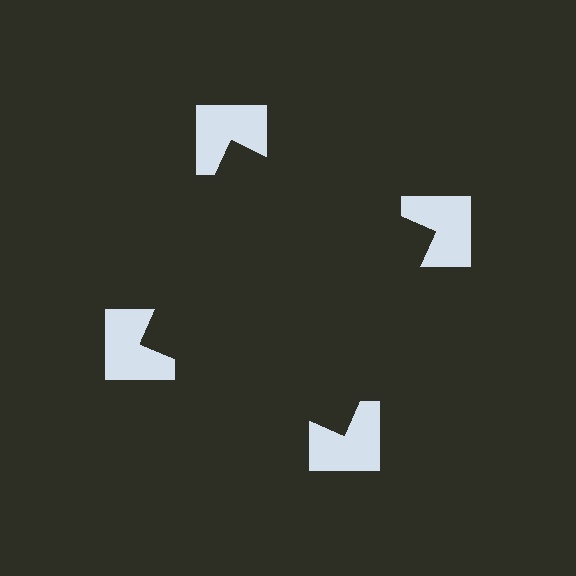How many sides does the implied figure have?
4 sides.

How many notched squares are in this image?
There are 4 — one at each vertex of the illusory square.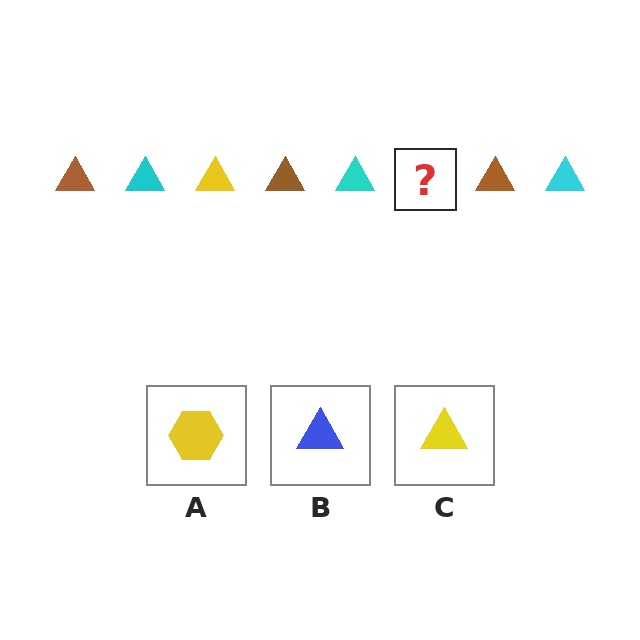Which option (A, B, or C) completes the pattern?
C.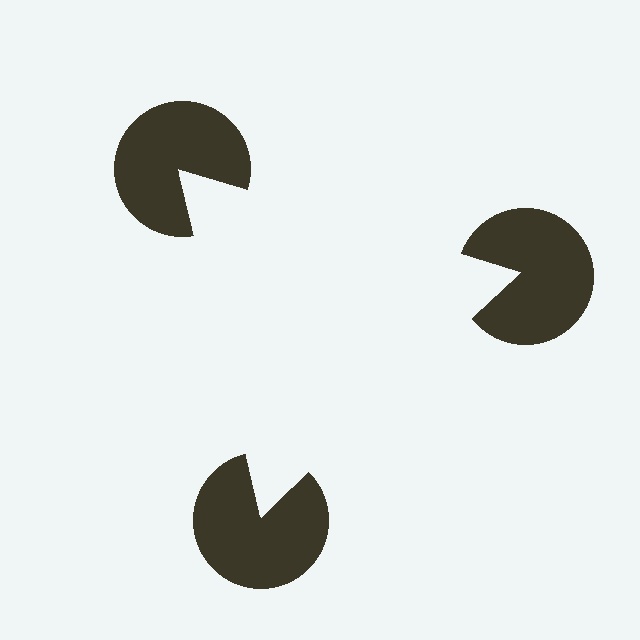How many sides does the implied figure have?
3 sides.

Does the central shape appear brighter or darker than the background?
It typically appears slightly brighter than the background, even though no actual brightness change is drawn.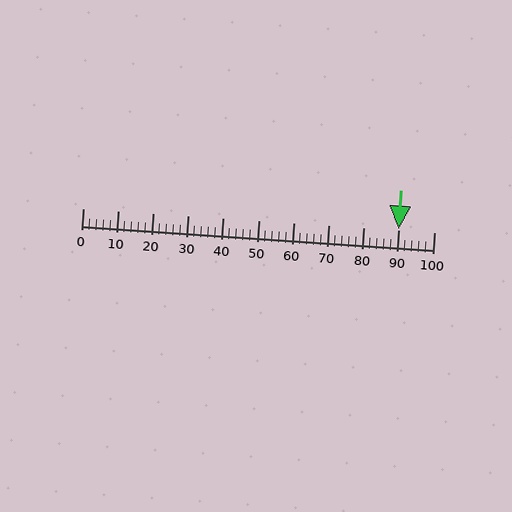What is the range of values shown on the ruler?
The ruler shows values from 0 to 100.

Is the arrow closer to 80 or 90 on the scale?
The arrow is closer to 90.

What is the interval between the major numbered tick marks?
The major tick marks are spaced 10 units apart.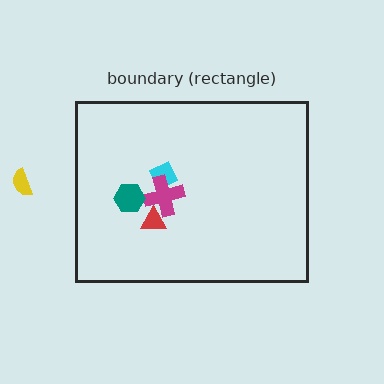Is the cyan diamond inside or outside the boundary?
Inside.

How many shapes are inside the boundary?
4 inside, 1 outside.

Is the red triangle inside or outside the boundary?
Inside.